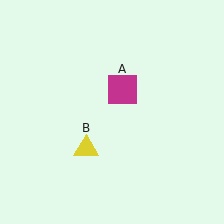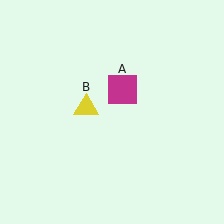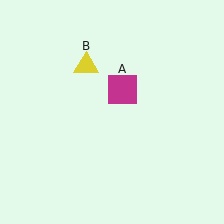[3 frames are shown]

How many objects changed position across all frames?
1 object changed position: yellow triangle (object B).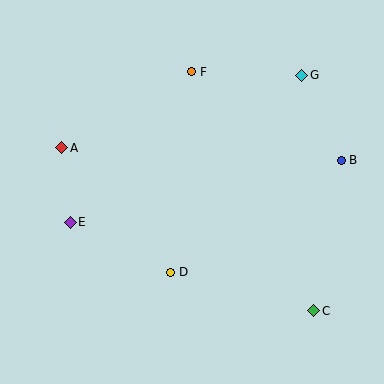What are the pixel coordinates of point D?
Point D is at (171, 272).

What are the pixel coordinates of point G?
Point G is at (302, 75).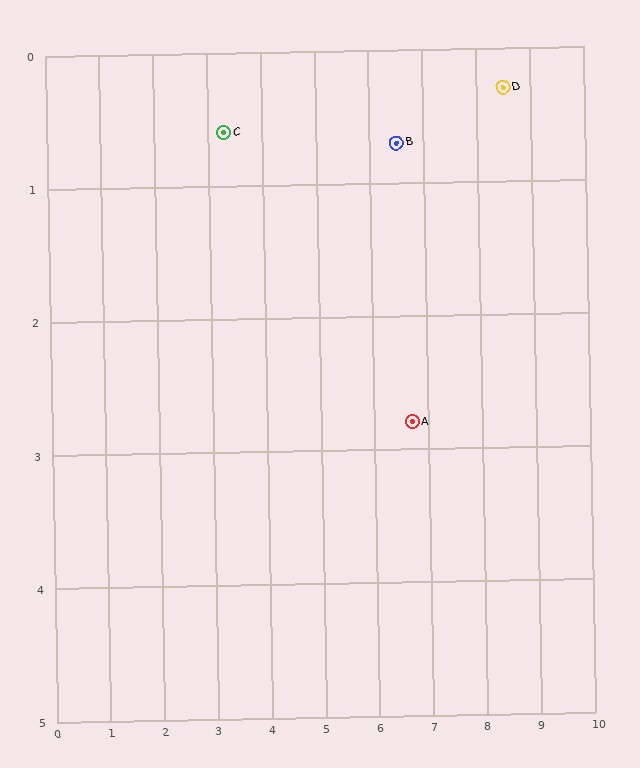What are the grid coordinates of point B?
Point B is at approximately (6.5, 0.7).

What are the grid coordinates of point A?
Point A is at approximately (6.7, 2.8).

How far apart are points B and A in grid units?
Points B and A are about 2.1 grid units apart.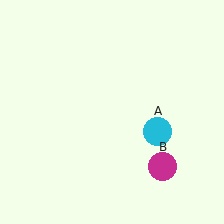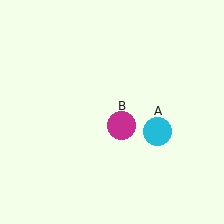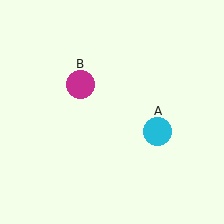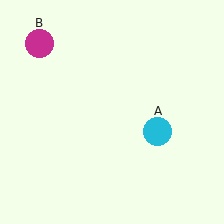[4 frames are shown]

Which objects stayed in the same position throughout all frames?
Cyan circle (object A) remained stationary.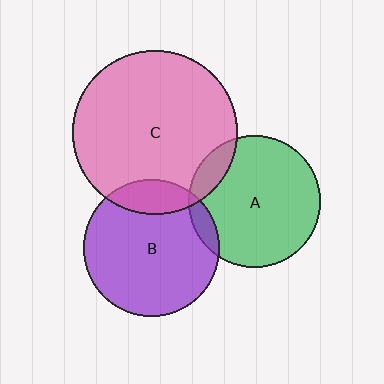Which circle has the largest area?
Circle C (pink).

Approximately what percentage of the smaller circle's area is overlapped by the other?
Approximately 10%.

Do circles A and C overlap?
Yes.